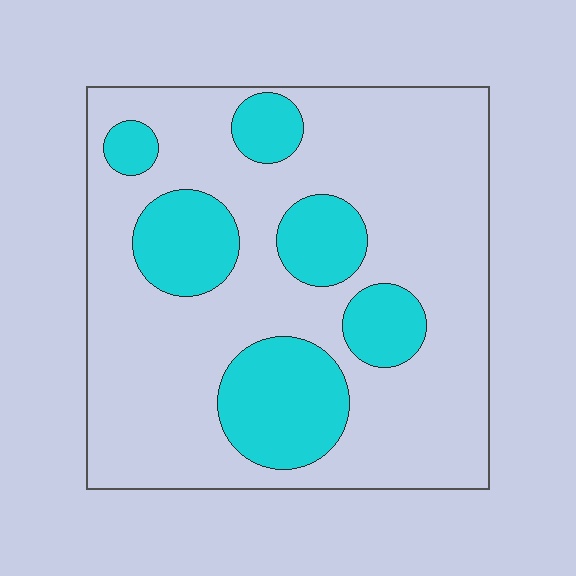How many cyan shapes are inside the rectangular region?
6.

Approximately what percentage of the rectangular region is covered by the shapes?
Approximately 25%.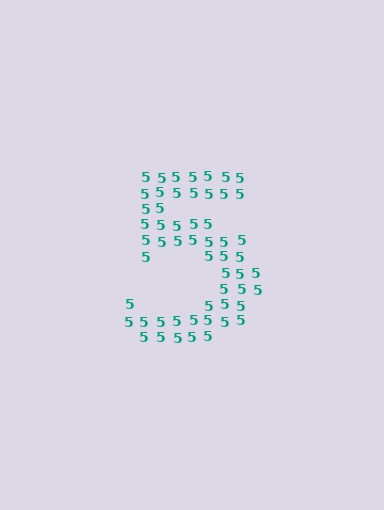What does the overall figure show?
The overall figure shows the digit 5.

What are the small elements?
The small elements are digit 5's.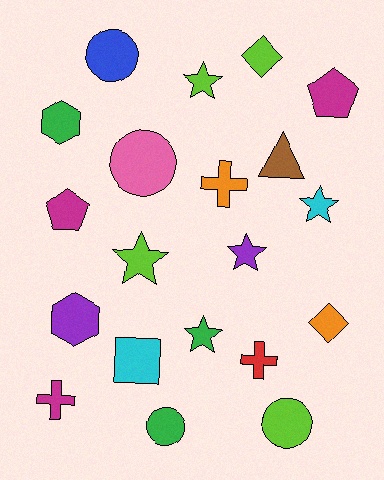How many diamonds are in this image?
There are 2 diamonds.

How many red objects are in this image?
There is 1 red object.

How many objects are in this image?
There are 20 objects.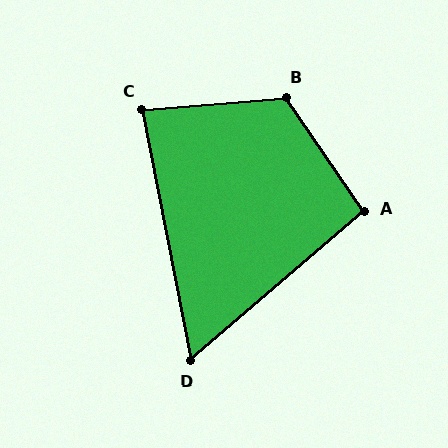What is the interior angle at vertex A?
Approximately 96 degrees (obtuse).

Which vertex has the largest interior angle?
B, at approximately 120 degrees.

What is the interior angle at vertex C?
Approximately 84 degrees (acute).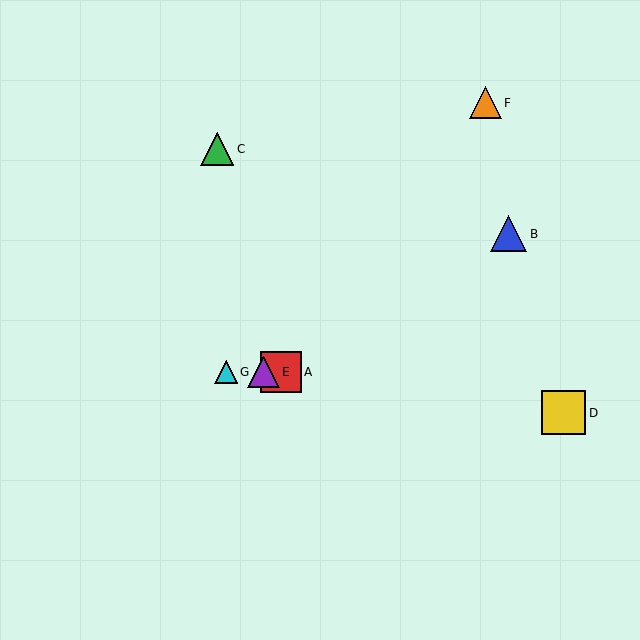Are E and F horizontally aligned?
No, E is at y≈372 and F is at y≈103.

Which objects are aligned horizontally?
Objects A, E, G are aligned horizontally.